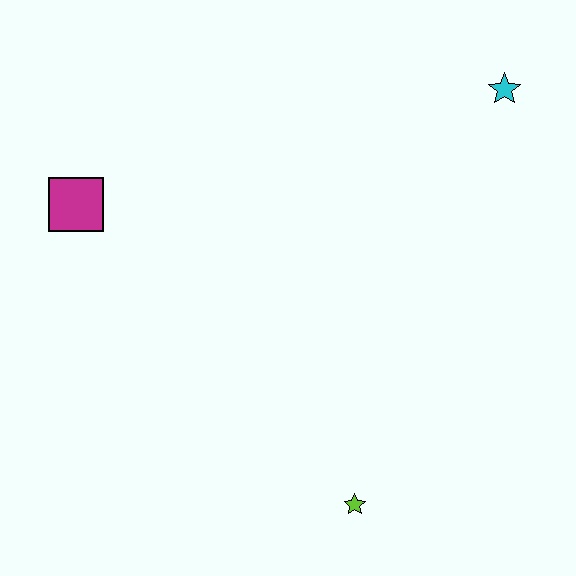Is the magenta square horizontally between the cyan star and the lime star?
No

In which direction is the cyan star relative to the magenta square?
The cyan star is to the right of the magenta square.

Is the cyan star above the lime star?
Yes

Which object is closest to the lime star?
The magenta square is closest to the lime star.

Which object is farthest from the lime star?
The cyan star is farthest from the lime star.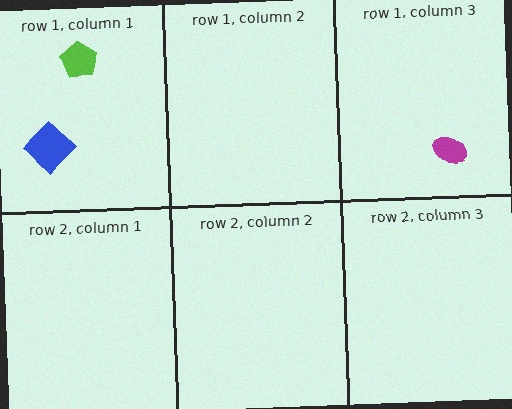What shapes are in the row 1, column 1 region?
The lime pentagon, the blue diamond.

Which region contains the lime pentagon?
The row 1, column 1 region.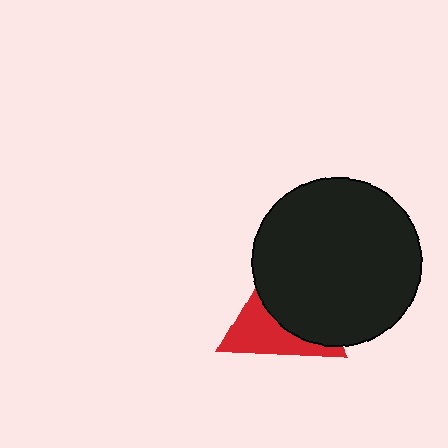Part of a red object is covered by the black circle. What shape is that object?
It is a triangle.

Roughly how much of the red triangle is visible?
A small part of it is visible (roughly 43%).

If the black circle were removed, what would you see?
You would see the complete red triangle.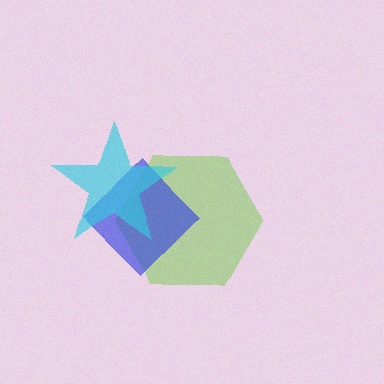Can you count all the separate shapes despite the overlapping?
Yes, there are 3 separate shapes.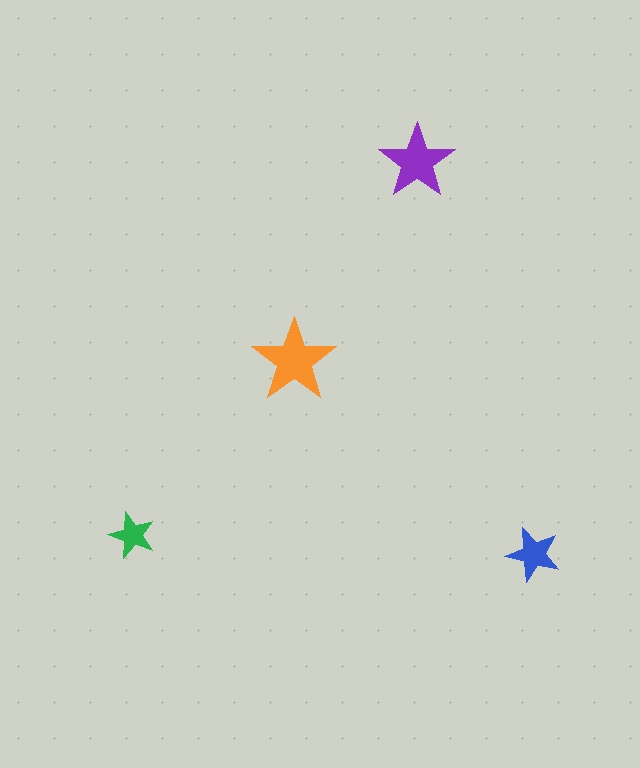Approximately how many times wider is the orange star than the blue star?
About 1.5 times wider.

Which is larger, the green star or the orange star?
The orange one.